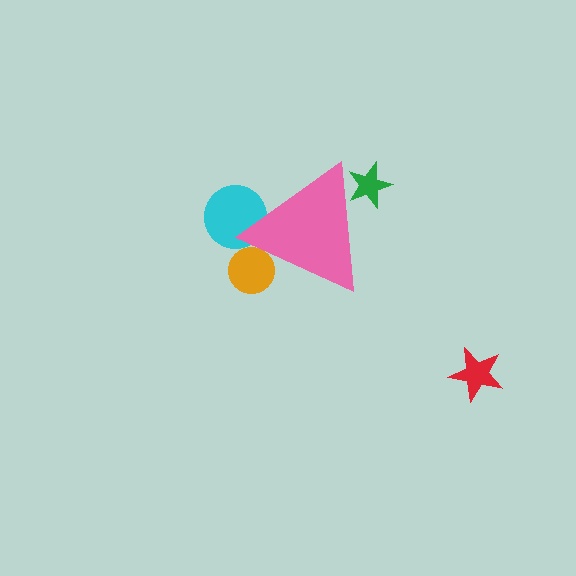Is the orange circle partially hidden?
Yes, the orange circle is partially hidden behind the pink triangle.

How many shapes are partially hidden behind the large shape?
3 shapes are partially hidden.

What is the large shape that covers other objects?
A pink triangle.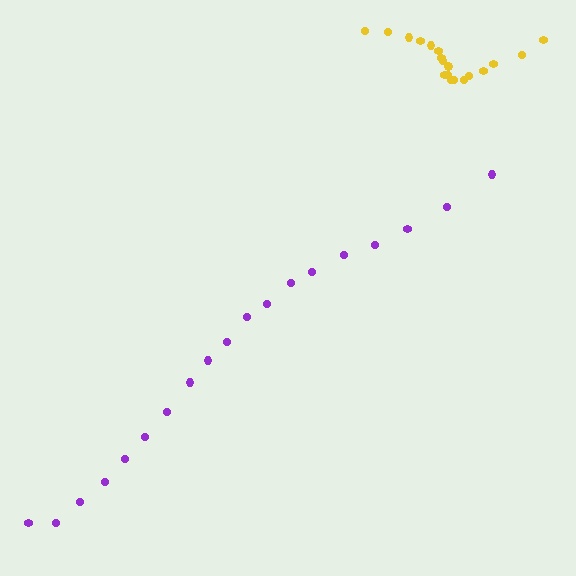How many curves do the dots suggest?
There are 2 distinct paths.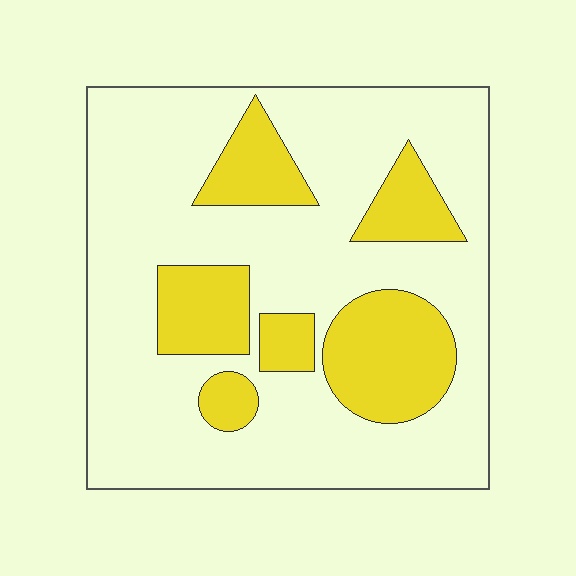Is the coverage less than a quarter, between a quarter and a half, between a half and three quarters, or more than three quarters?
Between a quarter and a half.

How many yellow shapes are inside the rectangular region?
6.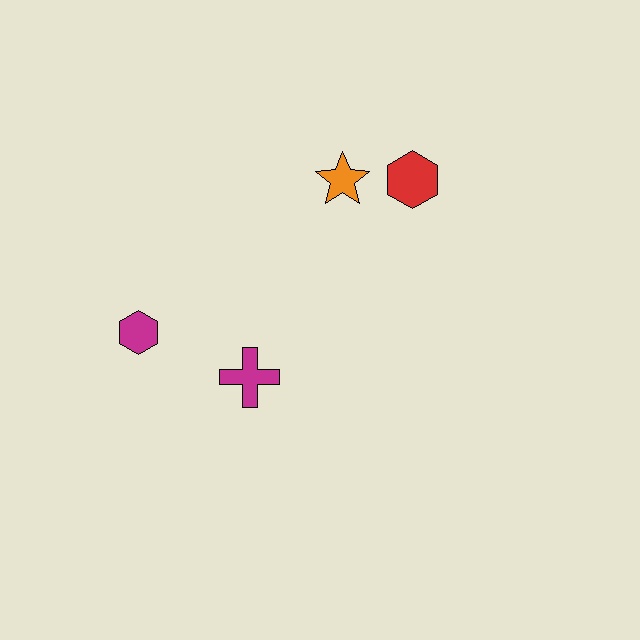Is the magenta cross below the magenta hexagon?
Yes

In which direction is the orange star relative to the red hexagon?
The orange star is to the left of the red hexagon.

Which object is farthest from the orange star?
The magenta hexagon is farthest from the orange star.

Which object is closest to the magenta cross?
The magenta hexagon is closest to the magenta cross.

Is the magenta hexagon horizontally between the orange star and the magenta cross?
No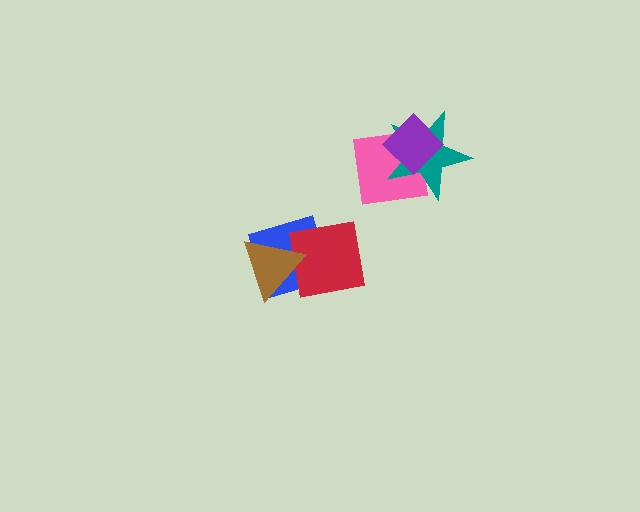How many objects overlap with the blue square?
2 objects overlap with the blue square.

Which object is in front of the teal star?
The purple diamond is in front of the teal star.